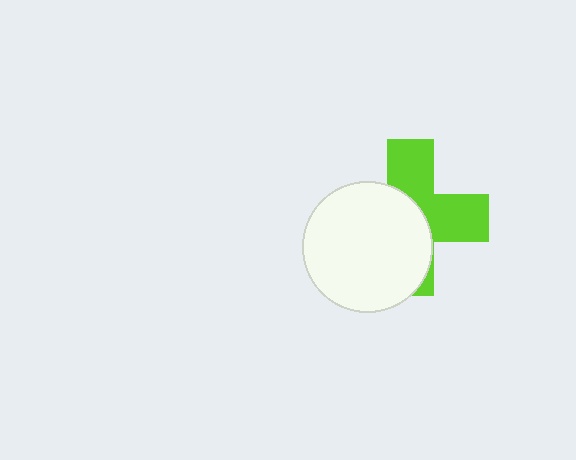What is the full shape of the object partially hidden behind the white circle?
The partially hidden object is a lime cross.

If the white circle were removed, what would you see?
You would see the complete lime cross.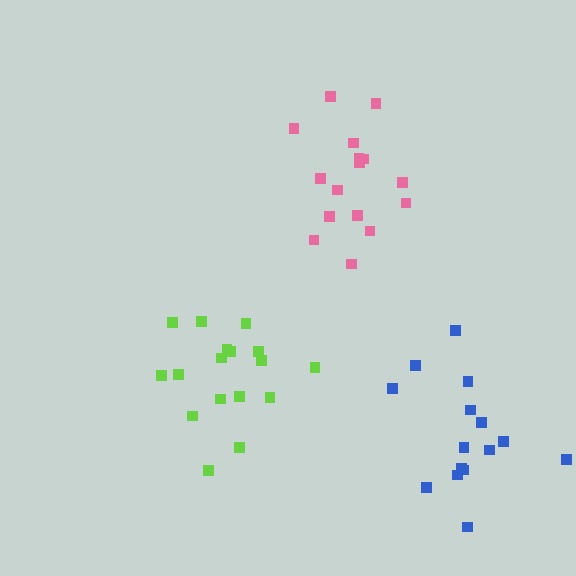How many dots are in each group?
Group 1: 16 dots, Group 2: 17 dots, Group 3: 15 dots (48 total).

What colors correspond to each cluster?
The clusters are colored: pink, lime, blue.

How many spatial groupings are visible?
There are 3 spatial groupings.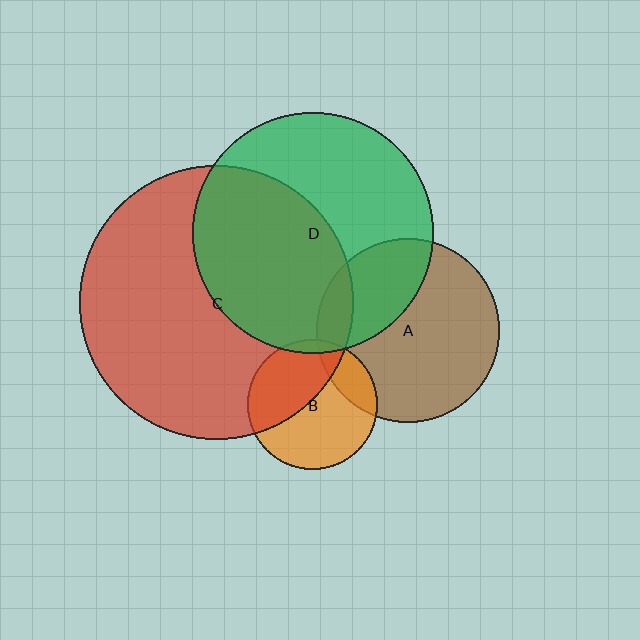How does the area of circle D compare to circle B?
Approximately 3.4 times.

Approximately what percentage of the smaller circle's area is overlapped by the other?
Approximately 40%.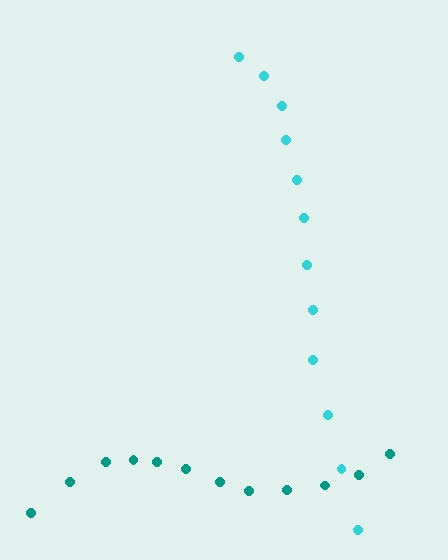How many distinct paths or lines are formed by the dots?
There are 2 distinct paths.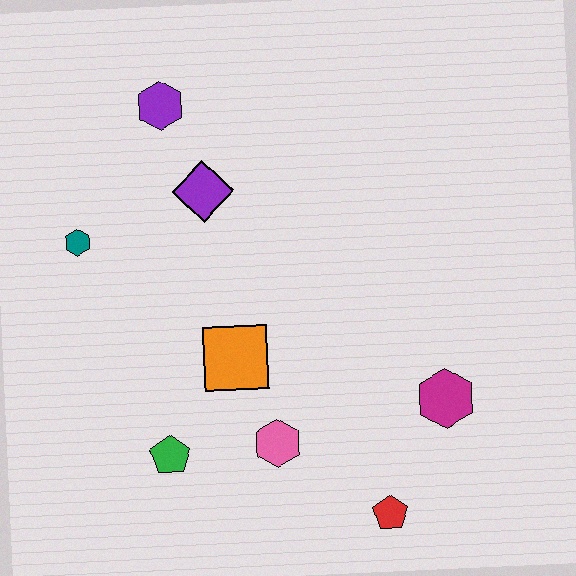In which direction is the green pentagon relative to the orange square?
The green pentagon is below the orange square.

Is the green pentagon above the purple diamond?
No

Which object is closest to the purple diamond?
The purple hexagon is closest to the purple diamond.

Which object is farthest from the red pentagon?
The purple hexagon is farthest from the red pentagon.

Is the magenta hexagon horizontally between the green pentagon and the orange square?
No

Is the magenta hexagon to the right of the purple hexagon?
Yes